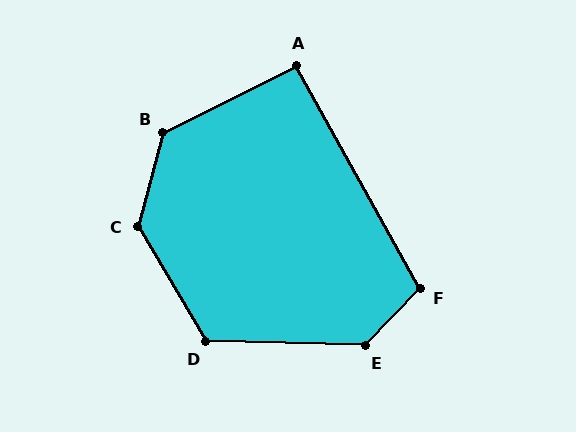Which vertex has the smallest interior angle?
A, at approximately 93 degrees.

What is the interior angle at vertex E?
Approximately 133 degrees (obtuse).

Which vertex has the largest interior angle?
C, at approximately 135 degrees.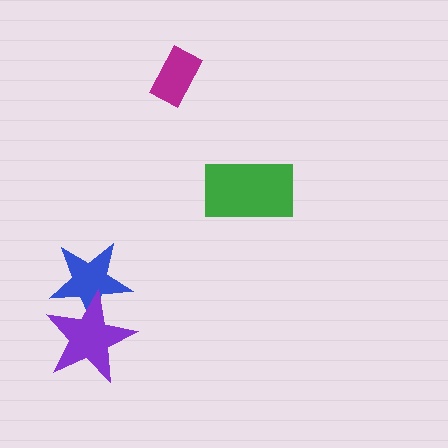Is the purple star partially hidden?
No, no other shape covers it.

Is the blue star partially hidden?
Yes, it is partially covered by another shape.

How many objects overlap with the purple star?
1 object overlaps with the purple star.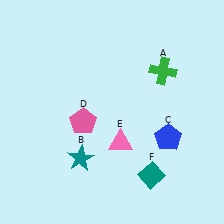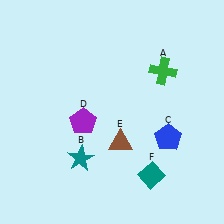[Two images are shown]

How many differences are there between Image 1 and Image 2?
There are 2 differences between the two images.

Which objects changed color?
D changed from pink to purple. E changed from pink to brown.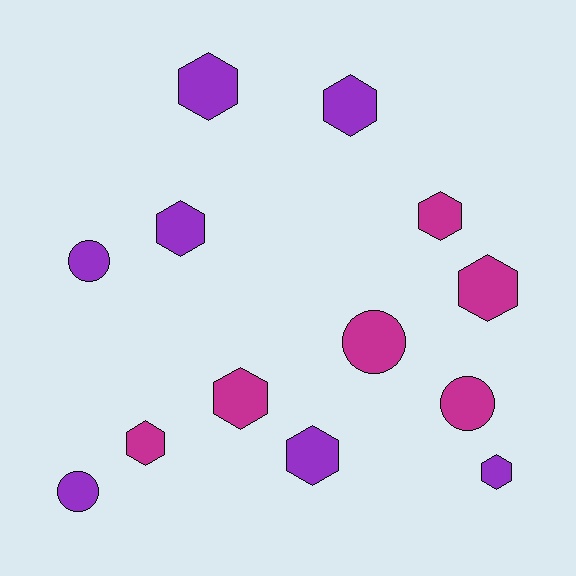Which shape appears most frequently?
Hexagon, with 9 objects.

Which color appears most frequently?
Purple, with 7 objects.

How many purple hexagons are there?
There are 5 purple hexagons.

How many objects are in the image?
There are 13 objects.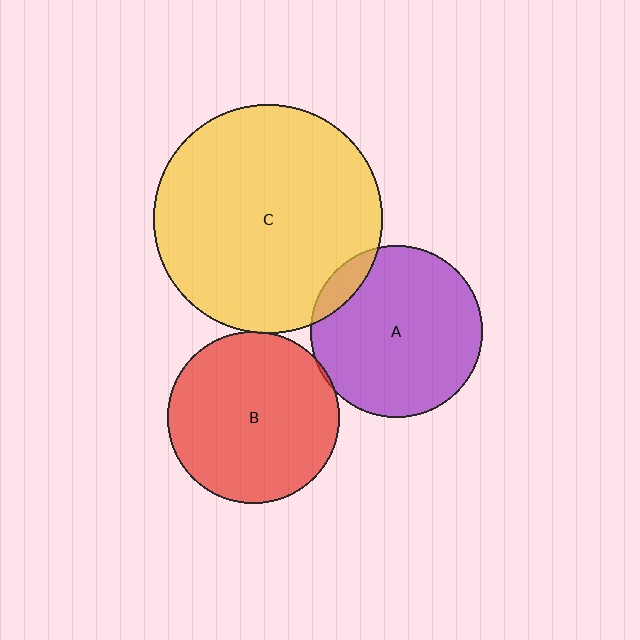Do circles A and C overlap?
Yes.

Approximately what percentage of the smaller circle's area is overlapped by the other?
Approximately 10%.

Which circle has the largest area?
Circle C (yellow).